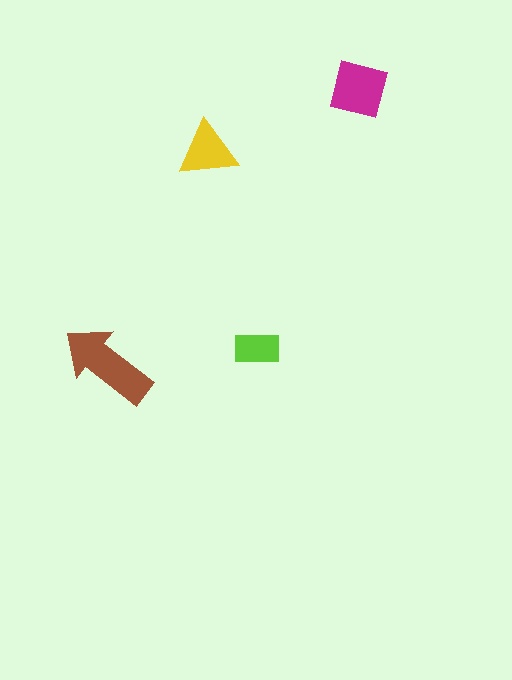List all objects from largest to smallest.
The brown arrow, the magenta square, the yellow triangle, the lime rectangle.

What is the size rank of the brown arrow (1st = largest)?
1st.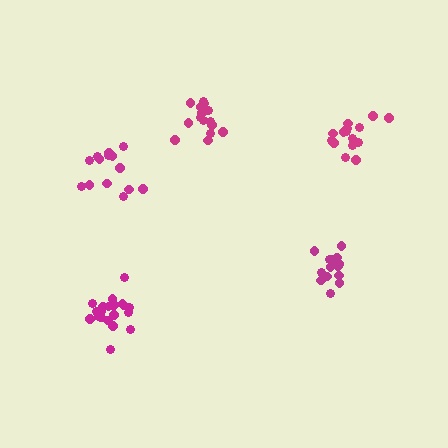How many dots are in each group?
Group 1: 15 dots, Group 2: 14 dots, Group 3: 14 dots, Group 4: 15 dots, Group 5: 20 dots (78 total).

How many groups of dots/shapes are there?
There are 5 groups.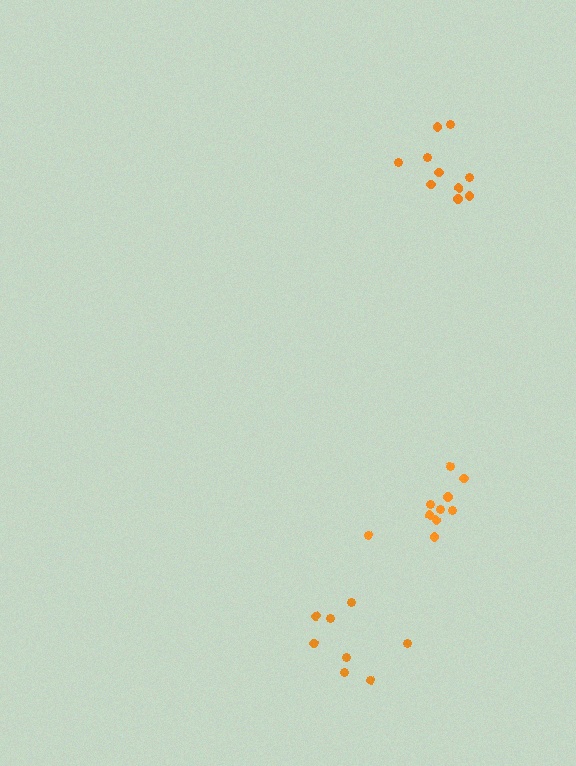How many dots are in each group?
Group 1: 10 dots, Group 2: 8 dots, Group 3: 10 dots (28 total).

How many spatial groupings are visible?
There are 3 spatial groupings.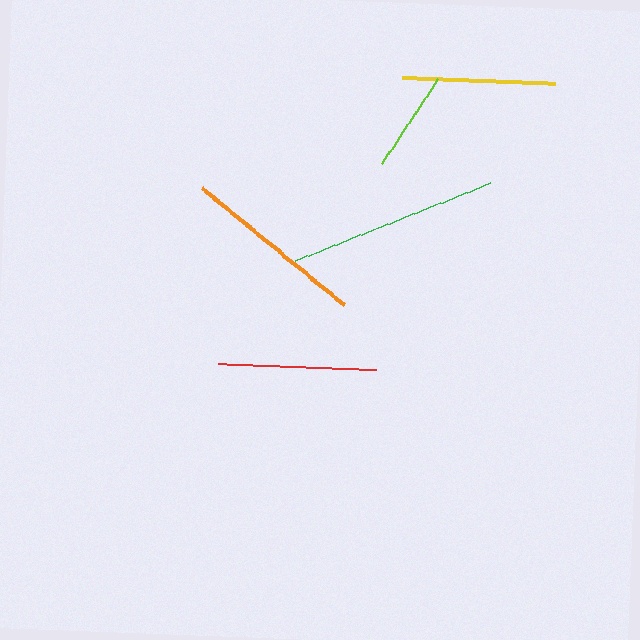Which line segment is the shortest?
The lime line is the shortest at approximately 102 pixels.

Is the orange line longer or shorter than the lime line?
The orange line is longer than the lime line.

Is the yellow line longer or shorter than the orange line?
The orange line is longer than the yellow line.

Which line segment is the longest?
The green line is the longest at approximately 211 pixels.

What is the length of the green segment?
The green segment is approximately 211 pixels long.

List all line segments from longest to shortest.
From longest to shortest: green, orange, red, yellow, lime.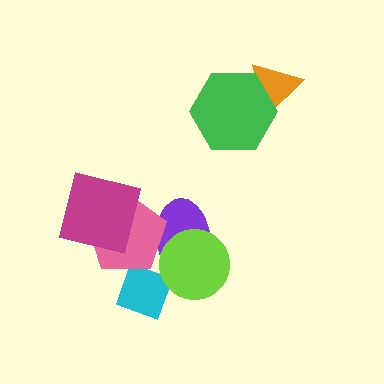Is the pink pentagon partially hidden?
Yes, it is partially covered by another shape.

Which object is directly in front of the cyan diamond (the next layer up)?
The pink pentagon is directly in front of the cyan diamond.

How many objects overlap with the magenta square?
1 object overlaps with the magenta square.